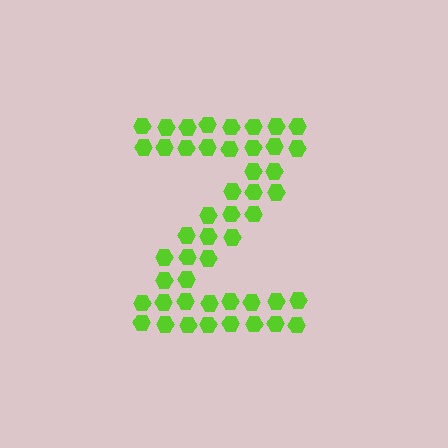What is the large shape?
The large shape is the letter Z.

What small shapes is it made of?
It is made of small hexagons.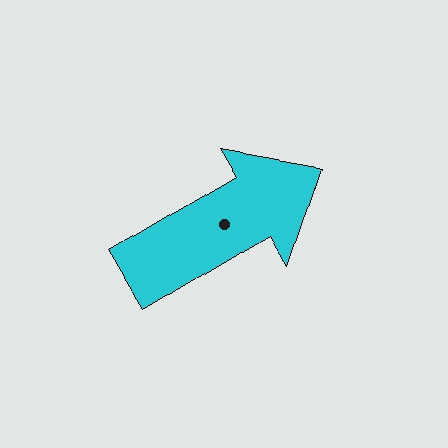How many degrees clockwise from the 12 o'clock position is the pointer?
Approximately 59 degrees.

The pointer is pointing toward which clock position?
Roughly 2 o'clock.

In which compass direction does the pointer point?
Northeast.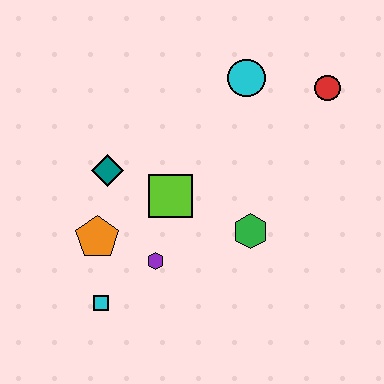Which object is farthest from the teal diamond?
The red circle is farthest from the teal diamond.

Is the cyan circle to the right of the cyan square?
Yes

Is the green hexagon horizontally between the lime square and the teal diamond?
No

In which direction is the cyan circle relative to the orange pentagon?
The cyan circle is above the orange pentagon.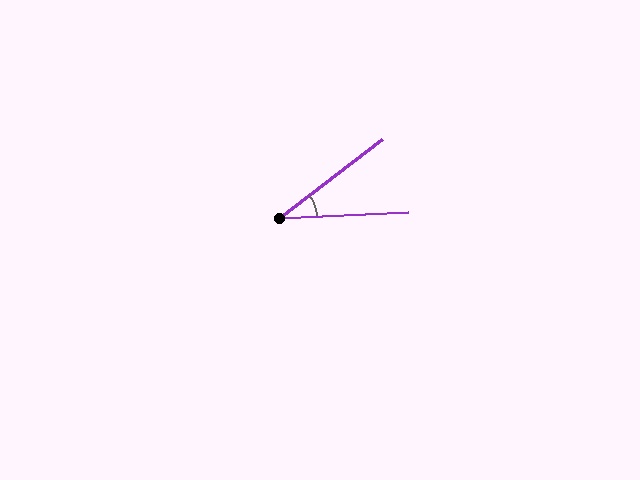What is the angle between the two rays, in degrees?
Approximately 35 degrees.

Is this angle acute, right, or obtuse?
It is acute.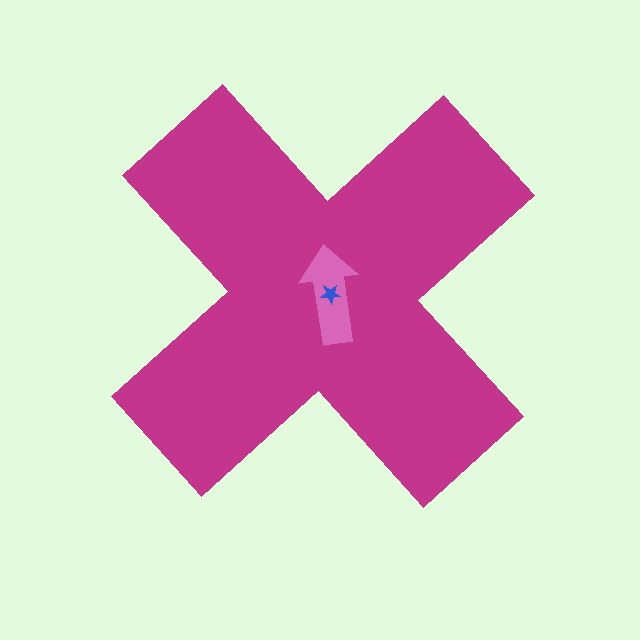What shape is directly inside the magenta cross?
The pink arrow.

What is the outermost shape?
The magenta cross.